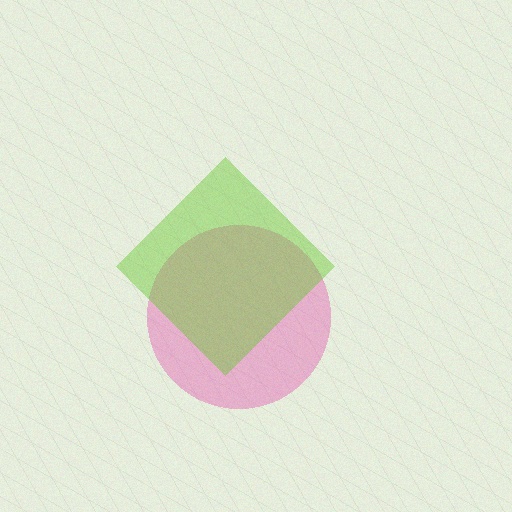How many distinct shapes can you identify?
There are 2 distinct shapes: a pink circle, a lime diamond.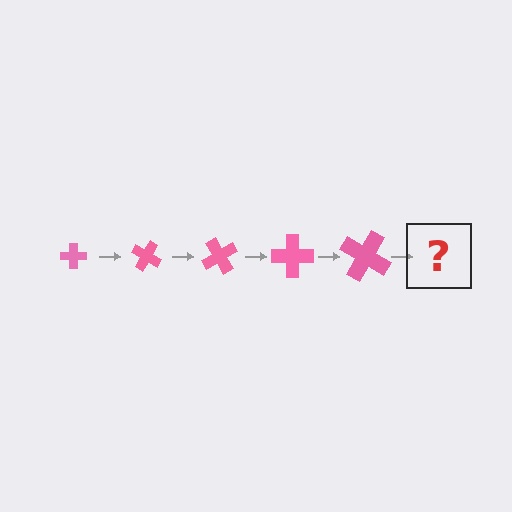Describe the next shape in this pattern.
It should be a cross, larger than the previous one and rotated 150 degrees from the start.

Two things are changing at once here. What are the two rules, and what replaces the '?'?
The two rules are that the cross grows larger each step and it rotates 30 degrees each step. The '?' should be a cross, larger than the previous one and rotated 150 degrees from the start.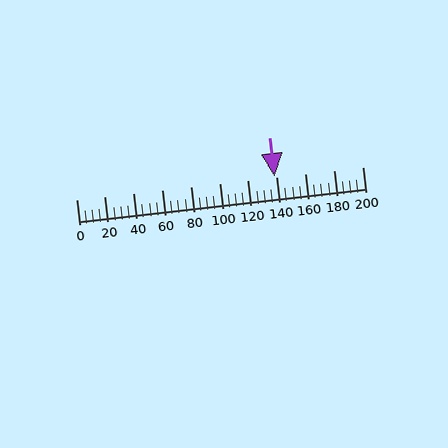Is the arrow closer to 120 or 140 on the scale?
The arrow is closer to 140.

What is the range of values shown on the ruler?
The ruler shows values from 0 to 200.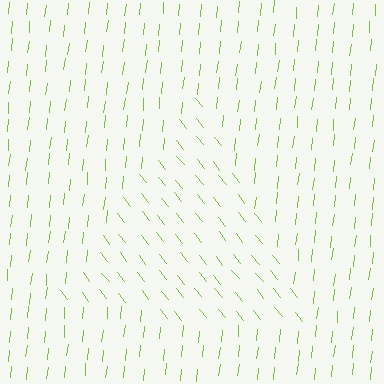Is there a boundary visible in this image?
Yes, there is a texture boundary formed by a change in line orientation.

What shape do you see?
I see a triangle.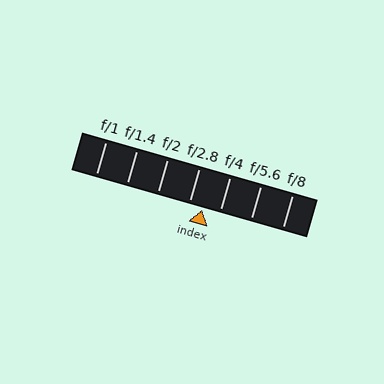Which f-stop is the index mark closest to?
The index mark is closest to f/2.8.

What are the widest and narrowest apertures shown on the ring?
The widest aperture shown is f/1 and the narrowest is f/8.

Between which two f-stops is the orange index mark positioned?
The index mark is between f/2.8 and f/4.